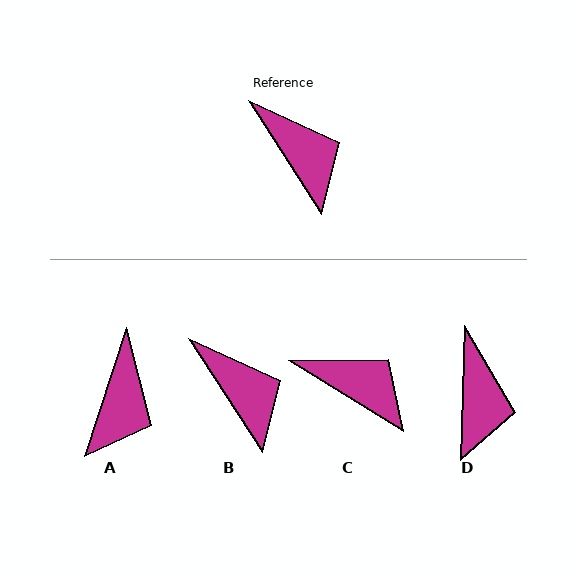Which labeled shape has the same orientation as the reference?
B.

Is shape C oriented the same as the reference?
No, it is off by about 26 degrees.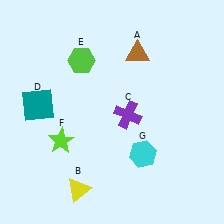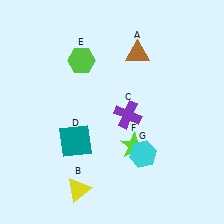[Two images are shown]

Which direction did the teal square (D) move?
The teal square (D) moved right.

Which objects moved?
The objects that moved are: the teal square (D), the lime star (F).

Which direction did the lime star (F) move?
The lime star (F) moved right.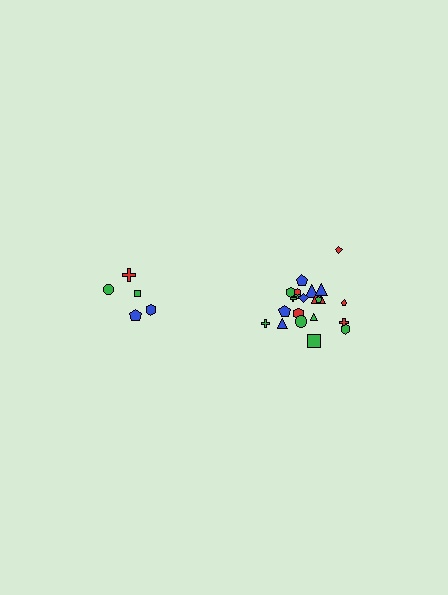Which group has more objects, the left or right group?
The right group.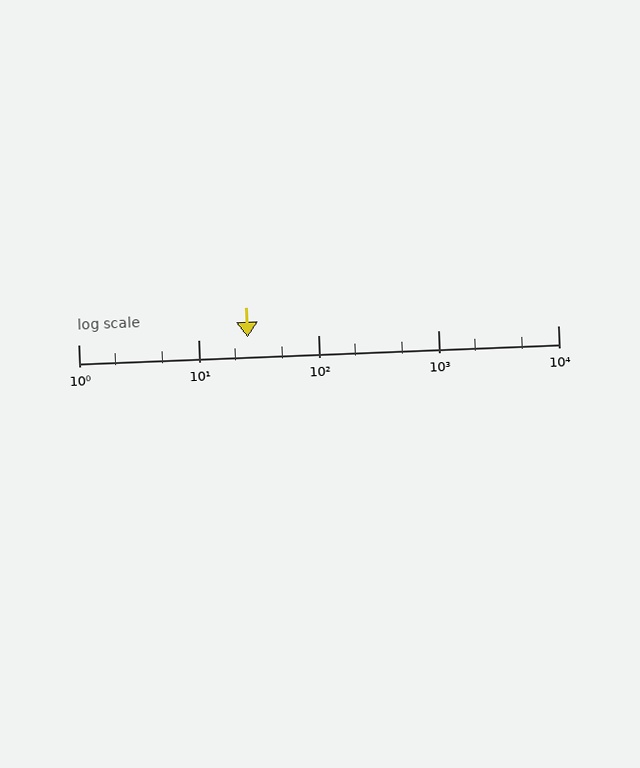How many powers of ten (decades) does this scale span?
The scale spans 4 decades, from 1 to 10000.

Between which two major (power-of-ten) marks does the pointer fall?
The pointer is between 10 and 100.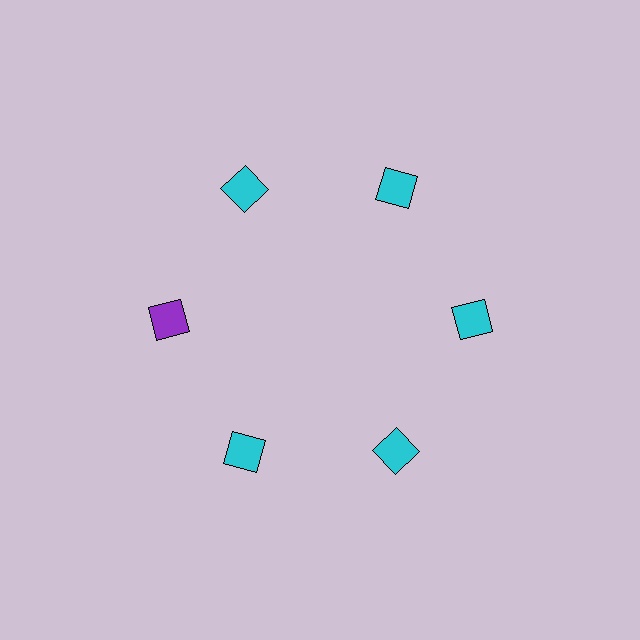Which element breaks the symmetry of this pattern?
The purple square at roughly the 9 o'clock position breaks the symmetry. All other shapes are cyan squares.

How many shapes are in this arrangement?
There are 6 shapes arranged in a ring pattern.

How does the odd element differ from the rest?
It has a different color: purple instead of cyan.